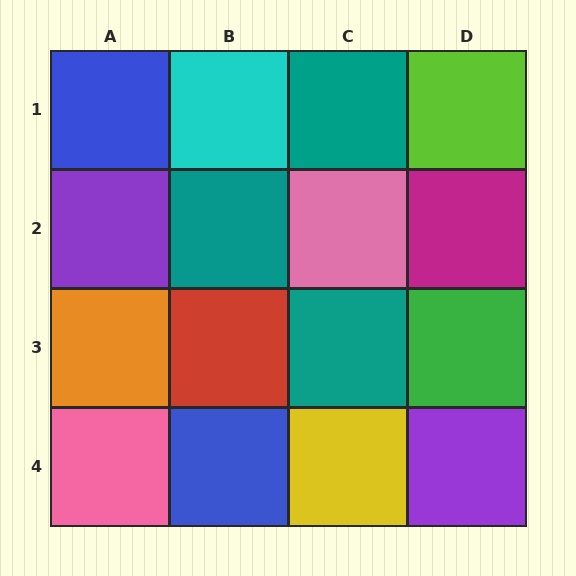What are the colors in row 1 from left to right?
Blue, cyan, teal, lime.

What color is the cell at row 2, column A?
Purple.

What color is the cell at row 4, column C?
Yellow.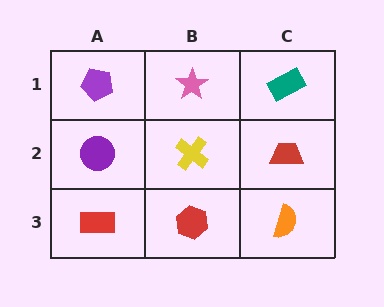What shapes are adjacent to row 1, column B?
A yellow cross (row 2, column B), a purple pentagon (row 1, column A), a teal rectangle (row 1, column C).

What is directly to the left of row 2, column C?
A yellow cross.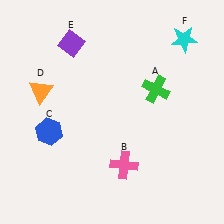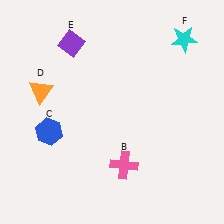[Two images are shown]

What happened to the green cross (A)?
The green cross (A) was removed in Image 2. It was in the top-right area of Image 1.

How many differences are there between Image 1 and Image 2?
There is 1 difference between the two images.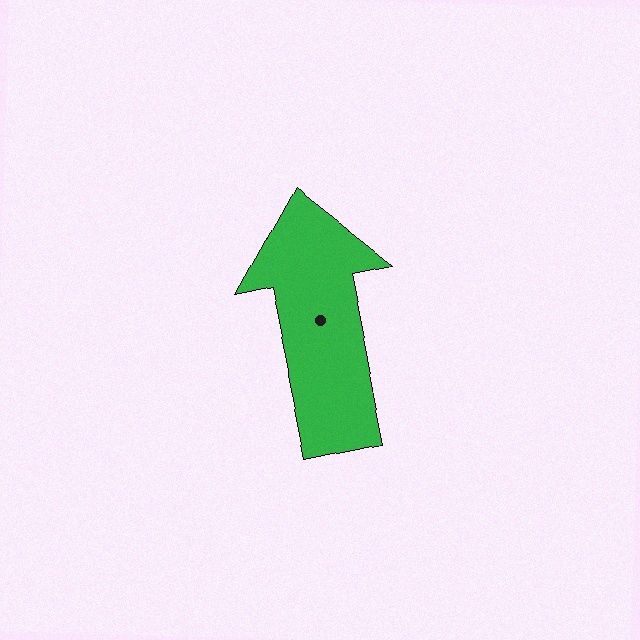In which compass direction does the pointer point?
North.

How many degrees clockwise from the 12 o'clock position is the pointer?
Approximately 349 degrees.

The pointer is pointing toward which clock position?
Roughly 12 o'clock.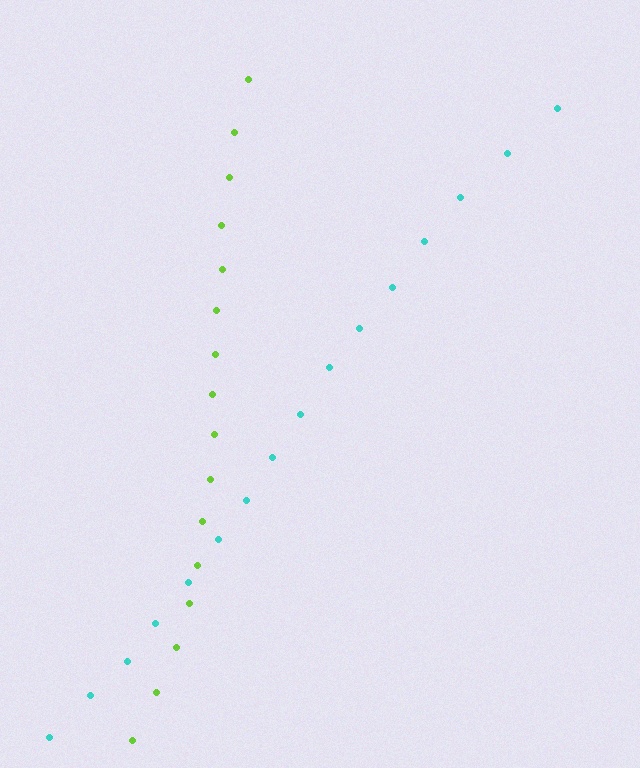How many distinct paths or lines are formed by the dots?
There are 2 distinct paths.